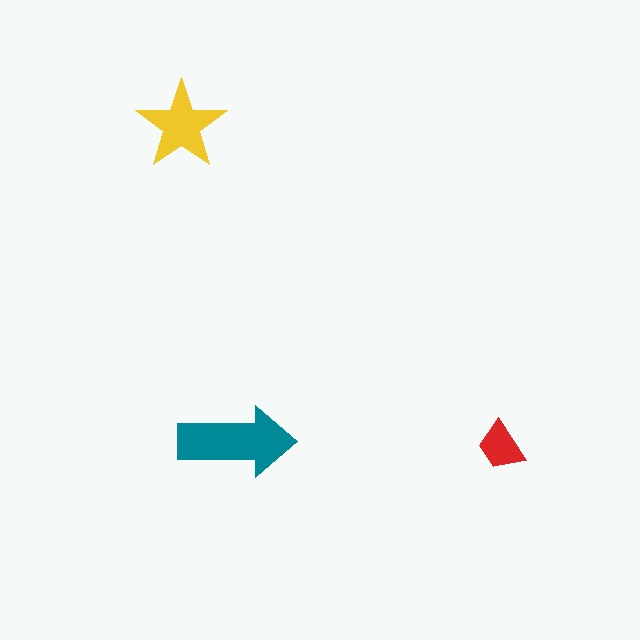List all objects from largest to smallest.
The teal arrow, the yellow star, the red trapezoid.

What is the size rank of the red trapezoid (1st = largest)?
3rd.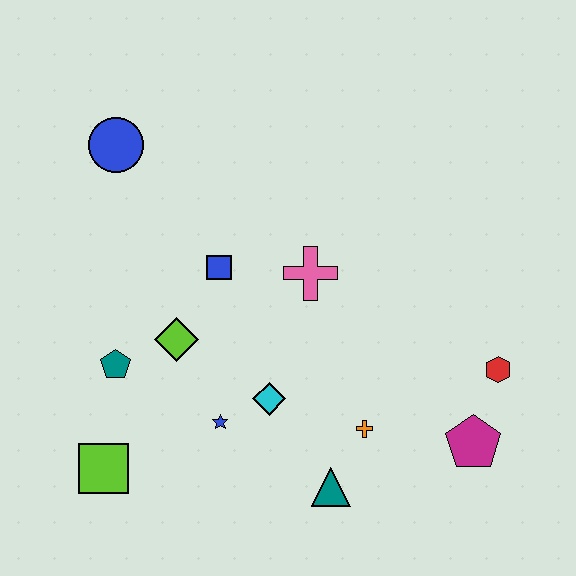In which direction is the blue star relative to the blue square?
The blue star is below the blue square.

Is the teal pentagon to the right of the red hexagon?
No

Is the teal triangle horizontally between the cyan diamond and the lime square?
No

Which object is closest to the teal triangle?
The orange cross is closest to the teal triangle.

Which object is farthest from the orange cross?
The blue circle is farthest from the orange cross.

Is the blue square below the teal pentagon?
No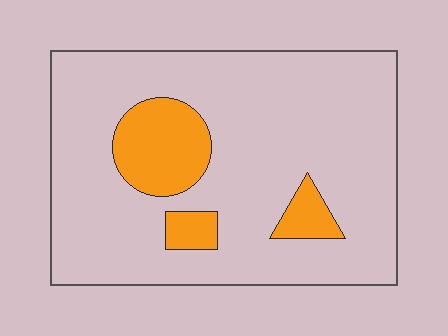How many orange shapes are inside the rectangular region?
3.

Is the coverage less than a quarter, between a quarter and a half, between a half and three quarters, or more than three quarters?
Less than a quarter.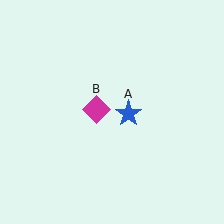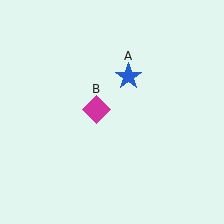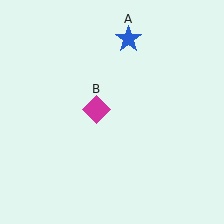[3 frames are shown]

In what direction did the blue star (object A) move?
The blue star (object A) moved up.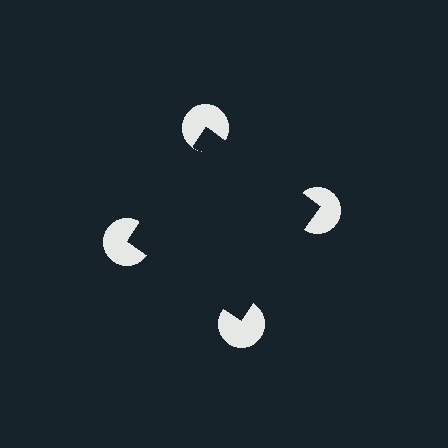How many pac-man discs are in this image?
There are 4 — one at each vertex of the illusory square.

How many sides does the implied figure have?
4 sides.